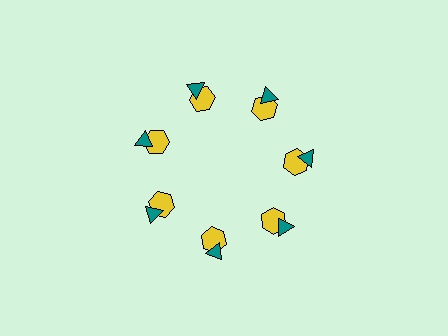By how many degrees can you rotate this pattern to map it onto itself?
The pattern maps onto itself every 51 degrees of rotation.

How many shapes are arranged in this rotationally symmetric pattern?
There are 14 shapes, arranged in 7 groups of 2.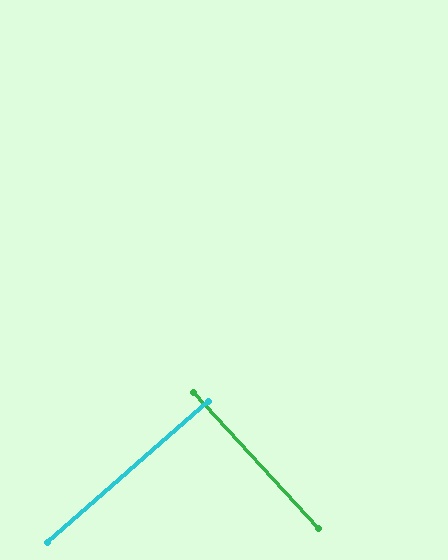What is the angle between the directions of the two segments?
Approximately 89 degrees.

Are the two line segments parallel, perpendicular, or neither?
Perpendicular — they meet at approximately 89°.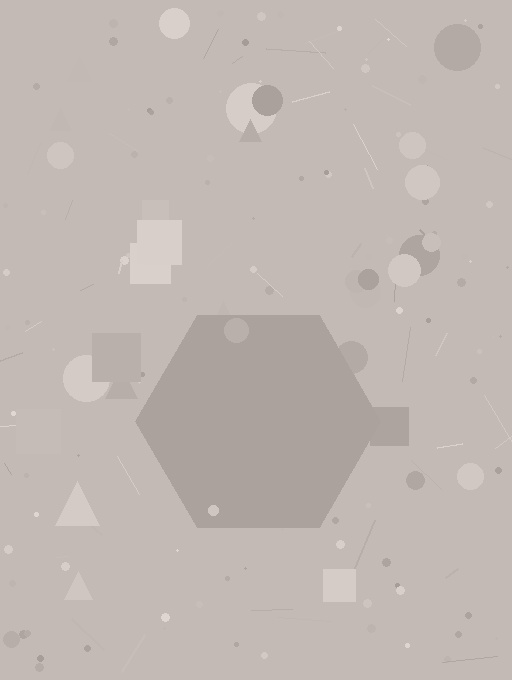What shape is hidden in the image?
A hexagon is hidden in the image.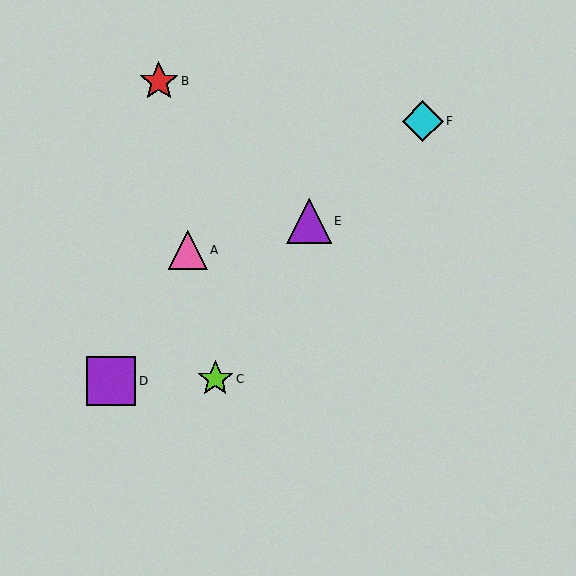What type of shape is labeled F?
Shape F is a cyan diamond.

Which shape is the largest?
The purple square (labeled D) is the largest.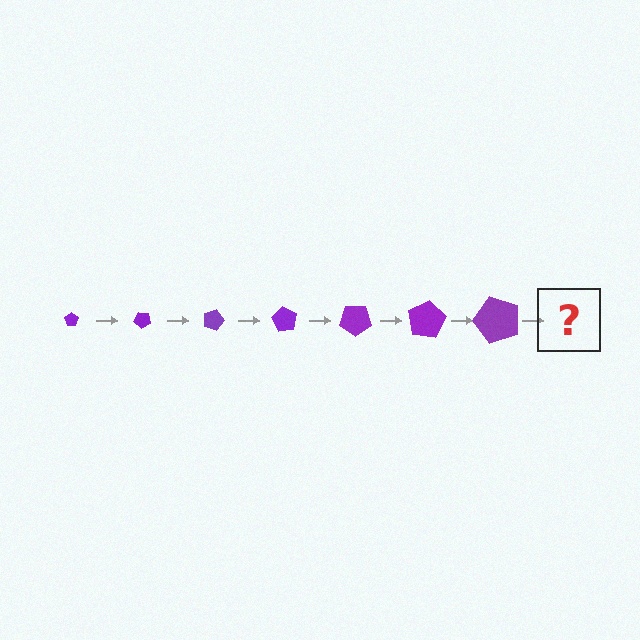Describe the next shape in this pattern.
It should be a pentagon, larger than the previous one and rotated 315 degrees from the start.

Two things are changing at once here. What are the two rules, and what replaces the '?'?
The two rules are that the pentagon grows larger each step and it rotates 45 degrees each step. The '?' should be a pentagon, larger than the previous one and rotated 315 degrees from the start.